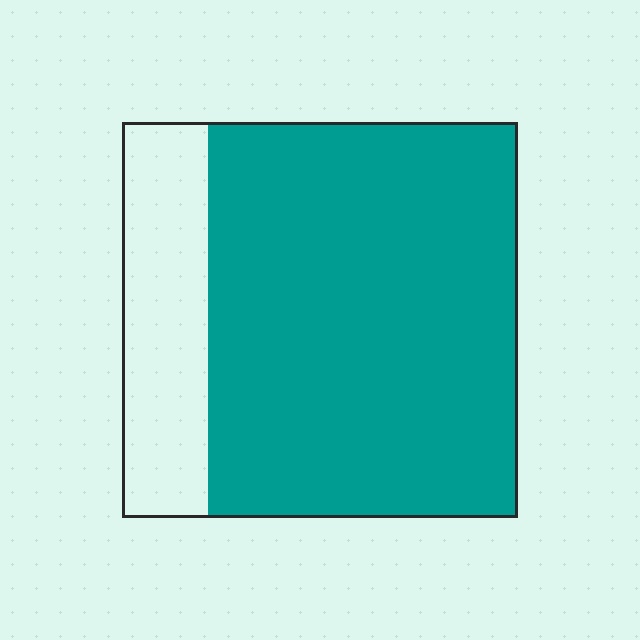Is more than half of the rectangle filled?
Yes.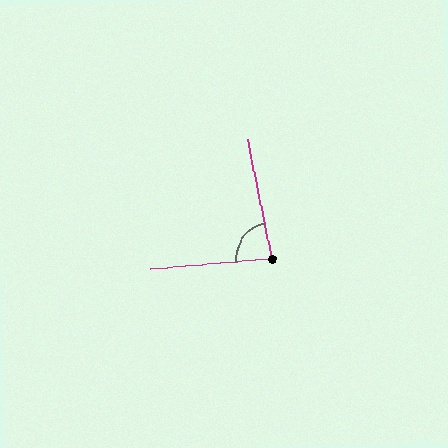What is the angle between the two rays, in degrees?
Approximately 83 degrees.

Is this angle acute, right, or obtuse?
It is acute.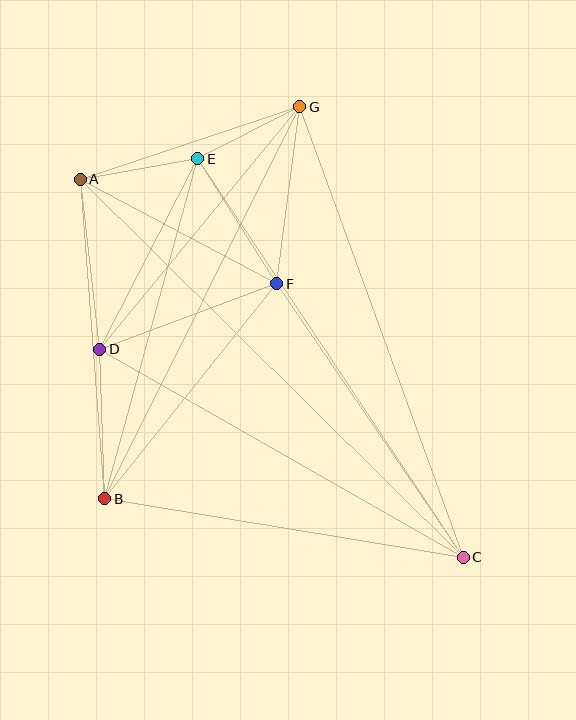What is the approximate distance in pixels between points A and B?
The distance between A and B is approximately 320 pixels.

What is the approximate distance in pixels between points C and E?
The distance between C and E is approximately 479 pixels.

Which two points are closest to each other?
Points E and G are closest to each other.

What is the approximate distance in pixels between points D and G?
The distance between D and G is approximately 314 pixels.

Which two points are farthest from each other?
Points A and C are farthest from each other.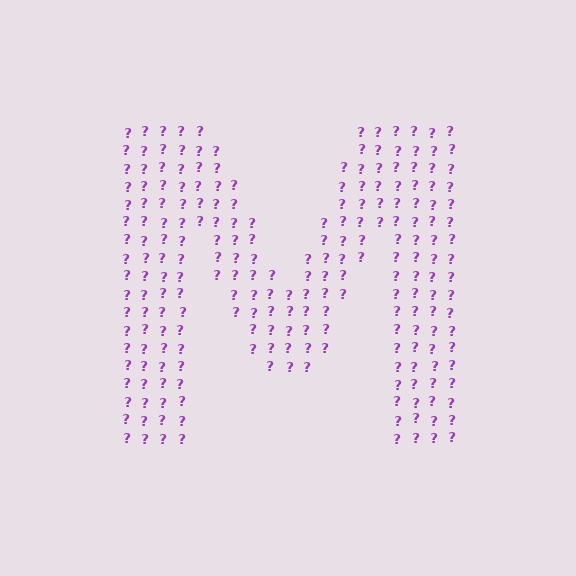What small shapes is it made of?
It is made of small question marks.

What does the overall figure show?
The overall figure shows the letter M.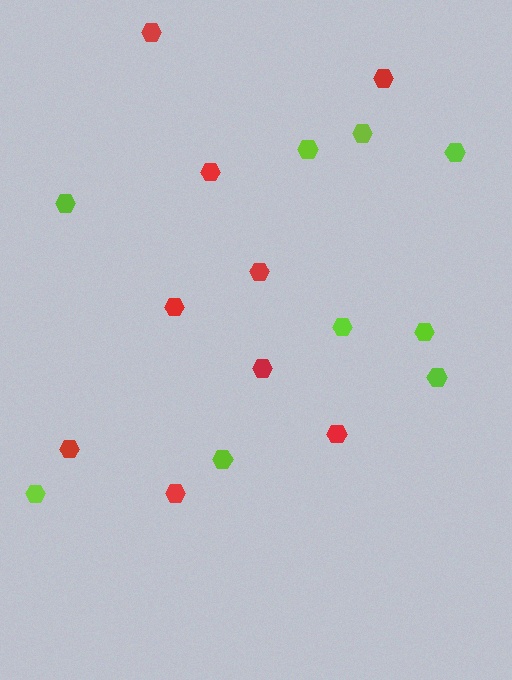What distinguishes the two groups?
There are 2 groups: one group of red hexagons (9) and one group of lime hexagons (9).